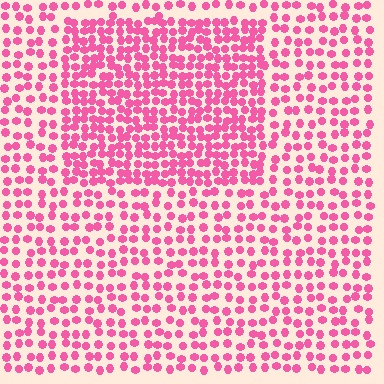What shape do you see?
I see a rectangle.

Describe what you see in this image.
The image contains small pink elements arranged at two different densities. A rectangle-shaped region is visible where the elements are more densely packed than the surrounding area.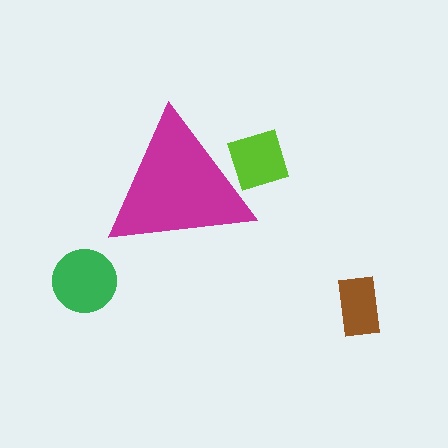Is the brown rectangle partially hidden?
No, the brown rectangle is fully visible.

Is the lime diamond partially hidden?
Yes, the lime diamond is partially hidden behind the magenta triangle.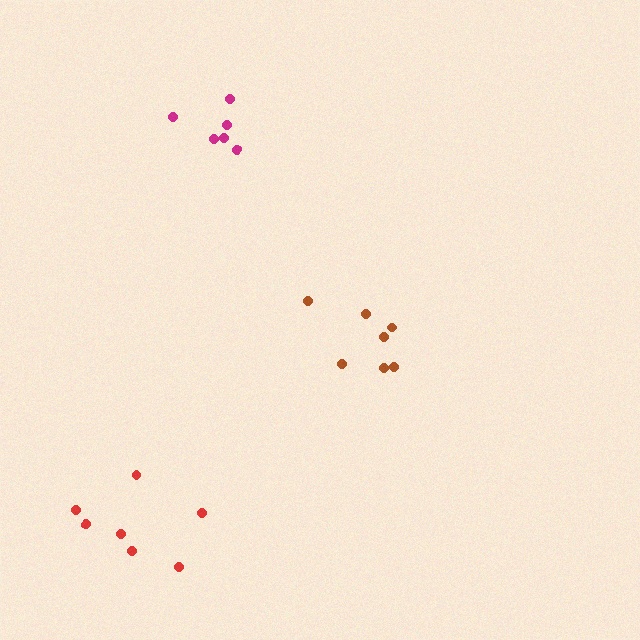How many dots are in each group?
Group 1: 6 dots, Group 2: 7 dots, Group 3: 7 dots (20 total).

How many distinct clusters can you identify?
There are 3 distinct clusters.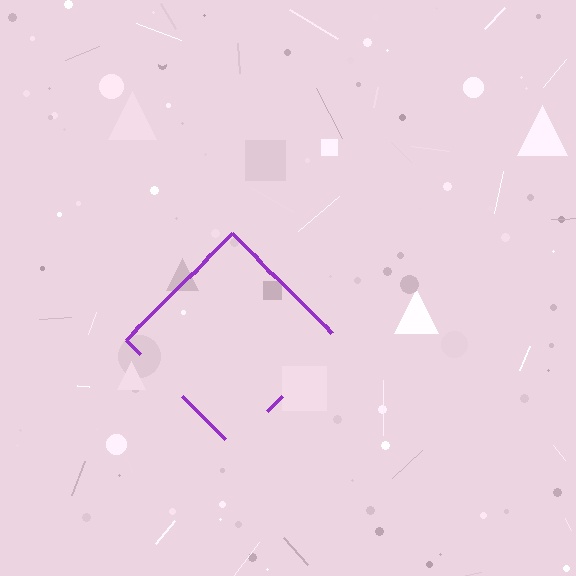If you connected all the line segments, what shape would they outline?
They would outline a diamond.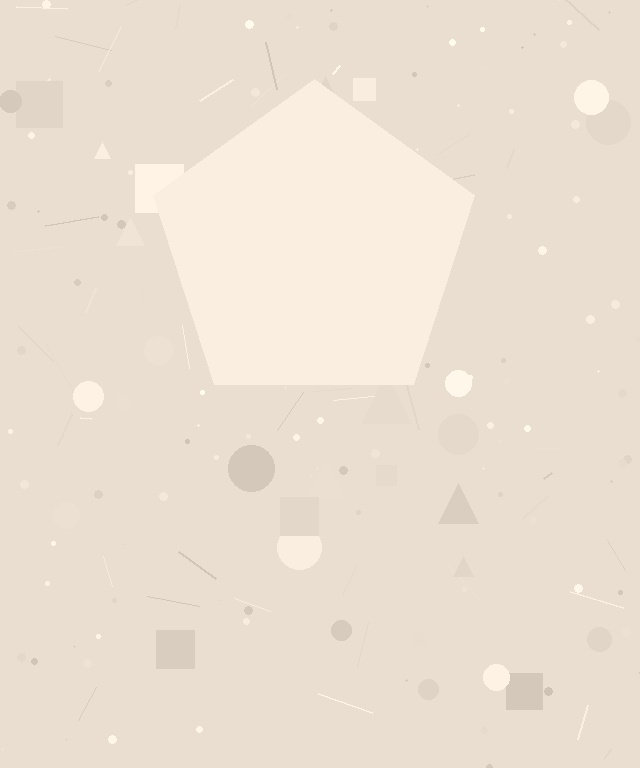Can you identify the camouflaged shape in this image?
The camouflaged shape is a pentagon.